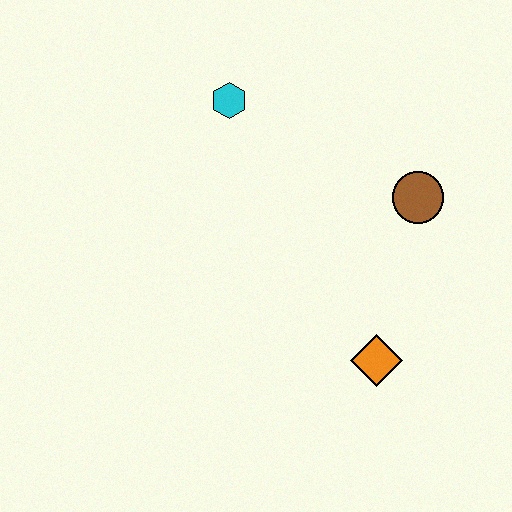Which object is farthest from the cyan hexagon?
The orange diamond is farthest from the cyan hexagon.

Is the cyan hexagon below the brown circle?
No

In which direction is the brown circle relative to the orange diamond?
The brown circle is above the orange diamond.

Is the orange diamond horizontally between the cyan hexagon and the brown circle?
Yes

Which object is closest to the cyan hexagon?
The brown circle is closest to the cyan hexagon.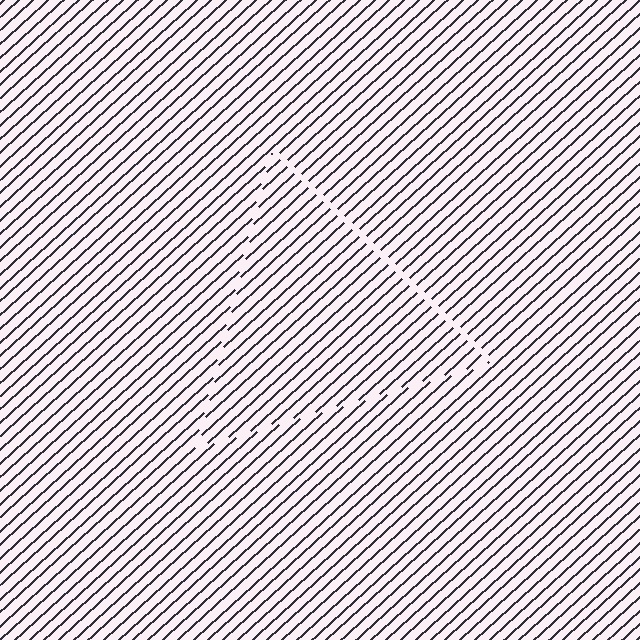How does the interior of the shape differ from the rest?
The interior of the shape contains the same grating, shifted by half a period — the contour is defined by the phase discontinuity where line-ends from the inner and outer gratings abut.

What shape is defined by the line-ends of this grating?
An illusory triangle. The interior of the shape contains the same grating, shifted by half a period — the contour is defined by the phase discontinuity where line-ends from the inner and outer gratings abut.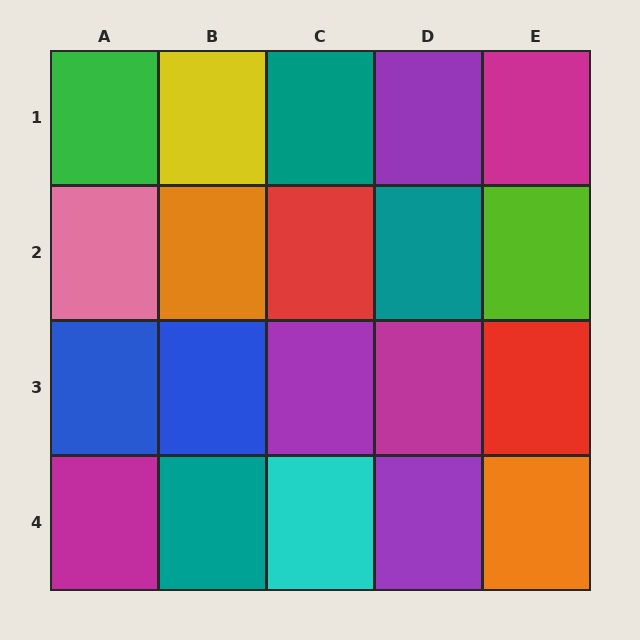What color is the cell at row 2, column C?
Red.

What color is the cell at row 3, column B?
Blue.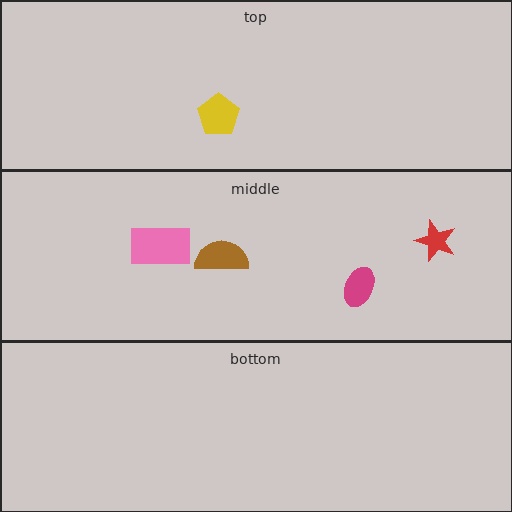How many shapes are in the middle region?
4.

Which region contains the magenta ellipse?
The middle region.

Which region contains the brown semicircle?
The middle region.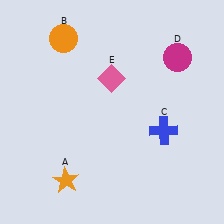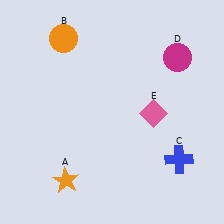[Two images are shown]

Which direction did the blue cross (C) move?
The blue cross (C) moved down.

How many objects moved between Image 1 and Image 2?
2 objects moved between the two images.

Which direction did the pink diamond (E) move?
The pink diamond (E) moved right.